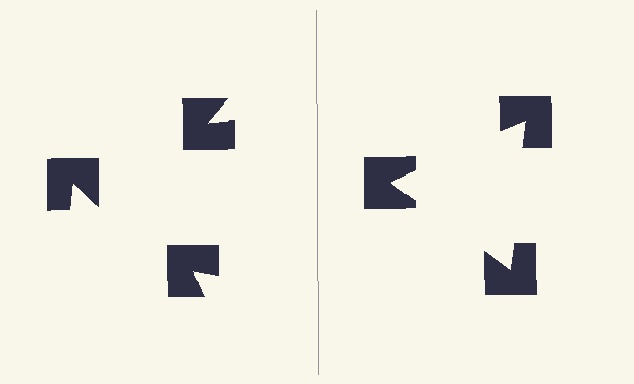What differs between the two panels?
The notched squares are positioned identically on both sides; only the wedge orientations differ. On the right they align to a triangle; on the left they are misaligned.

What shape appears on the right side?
An illusory triangle.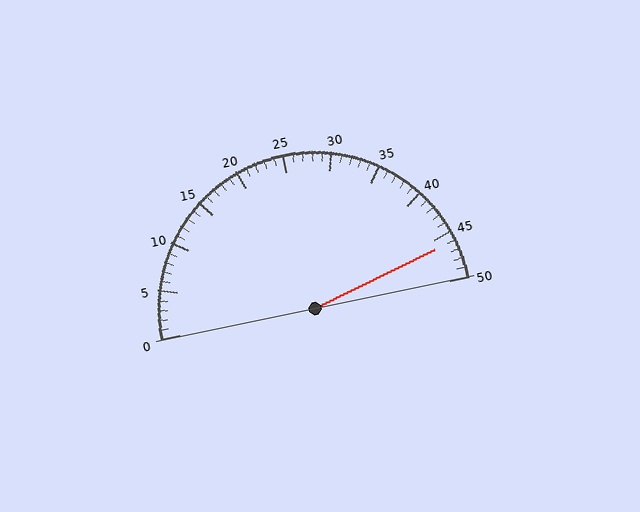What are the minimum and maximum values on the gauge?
The gauge ranges from 0 to 50.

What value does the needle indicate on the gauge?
The needle indicates approximately 46.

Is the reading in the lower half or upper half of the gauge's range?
The reading is in the upper half of the range (0 to 50).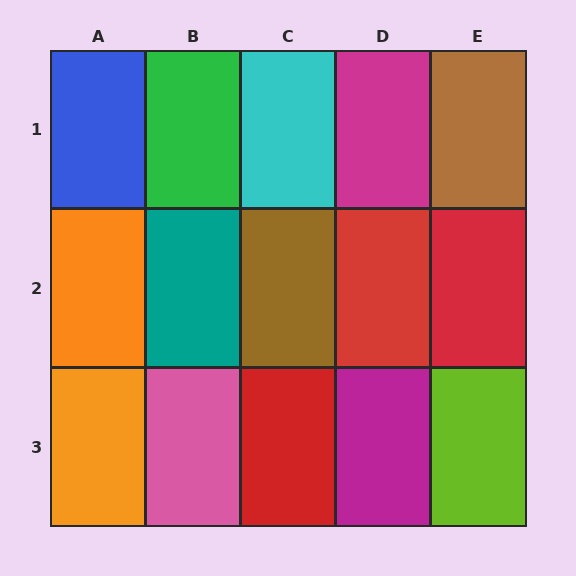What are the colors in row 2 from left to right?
Orange, teal, brown, red, red.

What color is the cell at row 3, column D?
Magenta.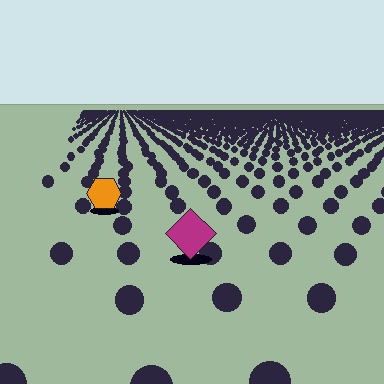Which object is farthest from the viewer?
The orange hexagon is farthest from the viewer. It appears smaller and the ground texture around it is denser.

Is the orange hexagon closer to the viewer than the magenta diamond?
No. The magenta diamond is closer — you can tell from the texture gradient: the ground texture is coarser near it.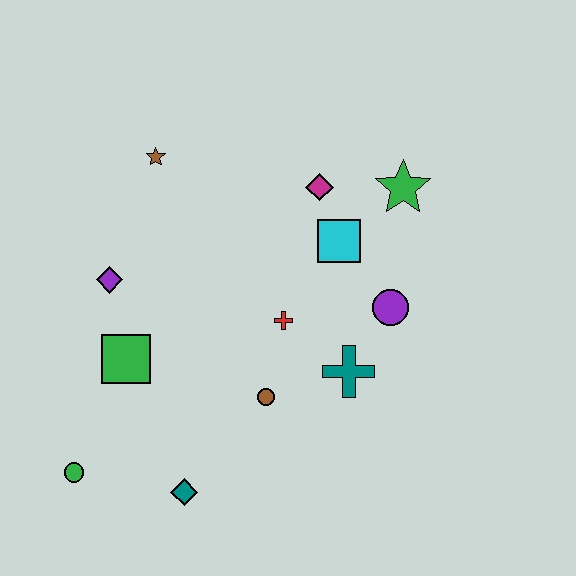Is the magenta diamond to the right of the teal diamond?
Yes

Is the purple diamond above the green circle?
Yes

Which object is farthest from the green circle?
The green star is farthest from the green circle.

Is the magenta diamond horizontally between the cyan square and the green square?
Yes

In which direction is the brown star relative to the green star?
The brown star is to the left of the green star.